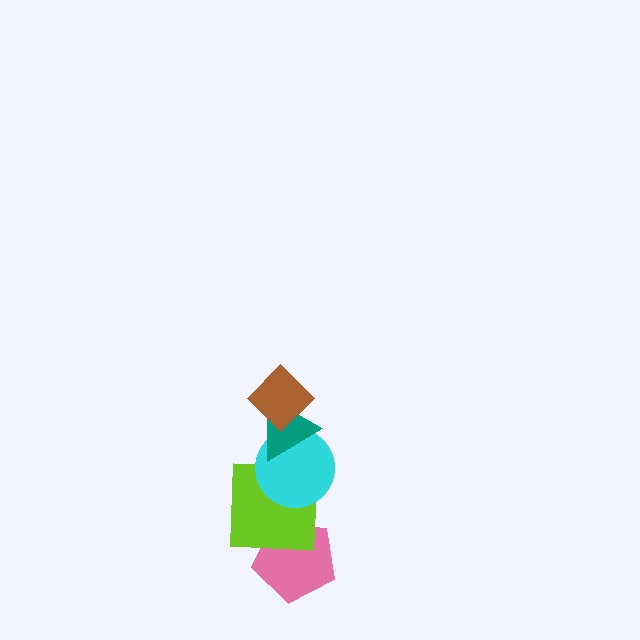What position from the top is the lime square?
The lime square is 4th from the top.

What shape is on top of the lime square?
The cyan circle is on top of the lime square.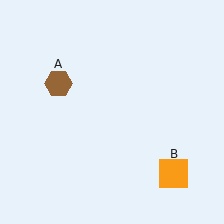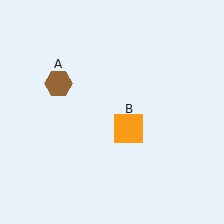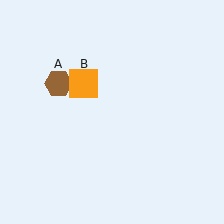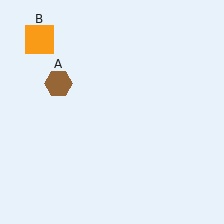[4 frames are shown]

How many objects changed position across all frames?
1 object changed position: orange square (object B).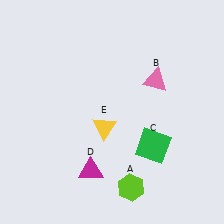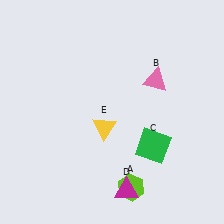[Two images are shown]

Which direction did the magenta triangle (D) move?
The magenta triangle (D) moved right.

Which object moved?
The magenta triangle (D) moved right.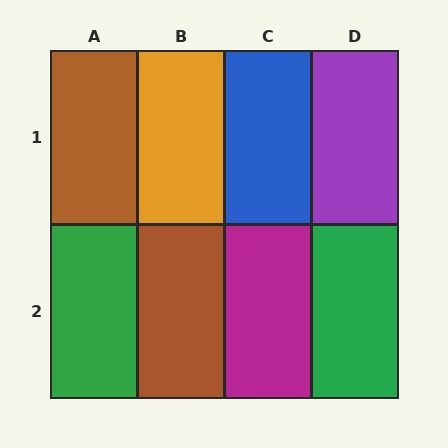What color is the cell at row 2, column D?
Green.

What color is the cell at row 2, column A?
Green.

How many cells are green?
2 cells are green.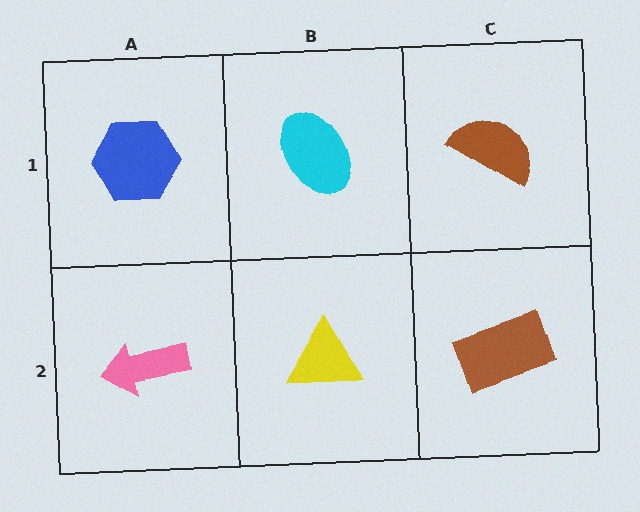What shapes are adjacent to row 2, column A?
A blue hexagon (row 1, column A), a yellow triangle (row 2, column B).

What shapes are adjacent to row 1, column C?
A brown rectangle (row 2, column C), a cyan ellipse (row 1, column B).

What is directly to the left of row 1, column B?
A blue hexagon.